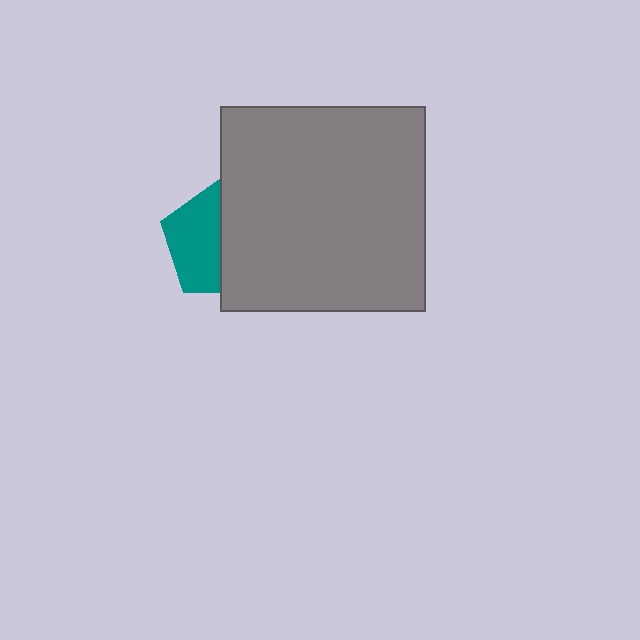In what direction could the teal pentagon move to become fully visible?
The teal pentagon could move left. That would shift it out from behind the gray square entirely.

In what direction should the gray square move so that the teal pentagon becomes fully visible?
The gray square should move right. That is the shortest direction to clear the overlap and leave the teal pentagon fully visible.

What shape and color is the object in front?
The object in front is a gray square.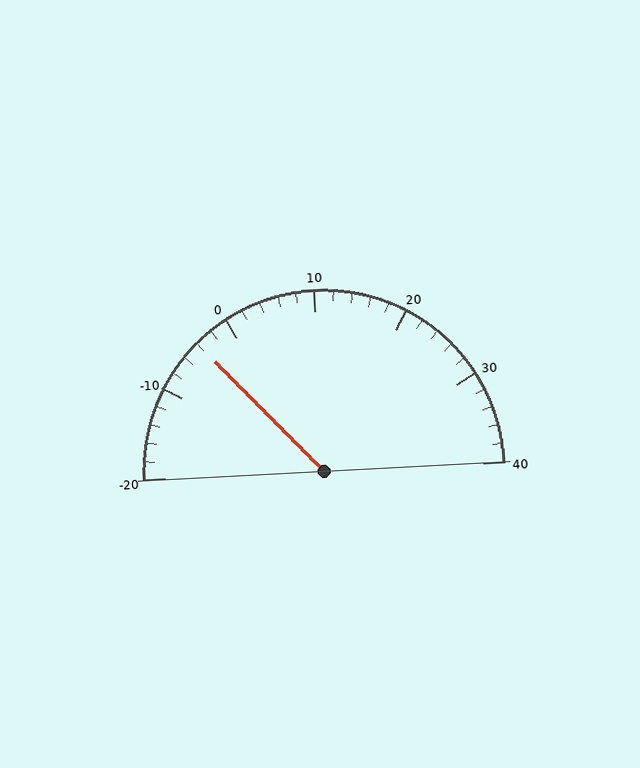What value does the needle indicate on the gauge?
The needle indicates approximately -4.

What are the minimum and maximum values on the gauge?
The gauge ranges from -20 to 40.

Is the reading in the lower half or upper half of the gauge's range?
The reading is in the lower half of the range (-20 to 40).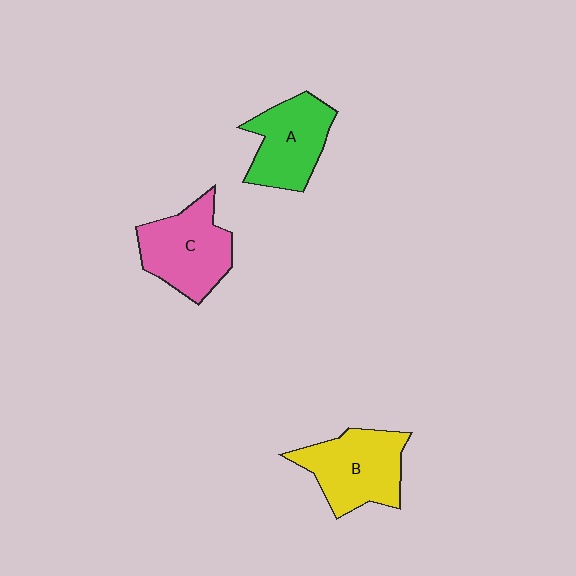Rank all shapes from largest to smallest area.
From largest to smallest: B (yellow), C (pink), A (green).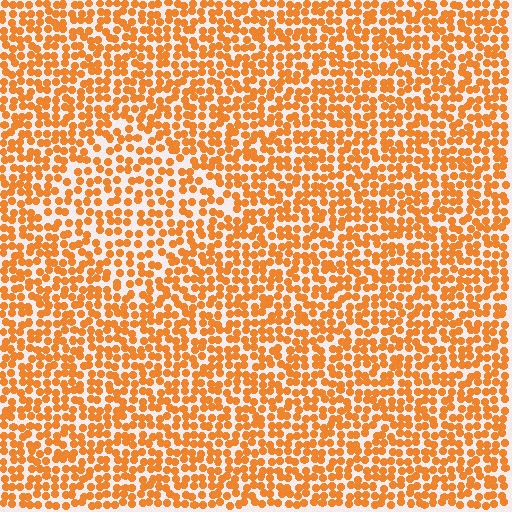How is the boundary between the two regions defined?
The boundary is defined by a change in element density (approximately 1.4x ratio). All elements are the same color, size, and shape.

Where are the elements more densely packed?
The elements are more densely packed outside the diamond boundary.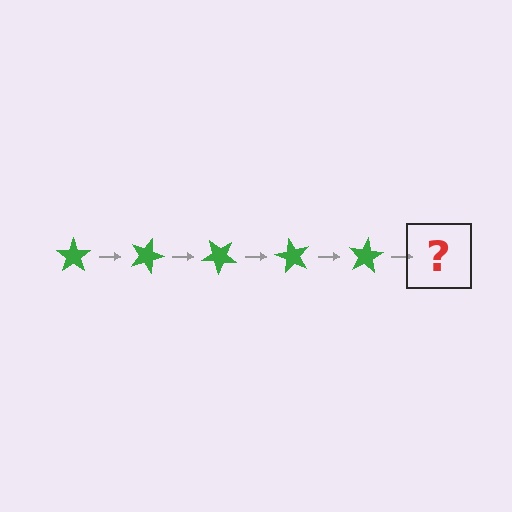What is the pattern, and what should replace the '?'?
The pattern is that the star rotates 20 degrees each step. The '?' should be a green star rotated 100 degrees.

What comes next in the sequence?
The next element should be a green star rotated 100 degrees.